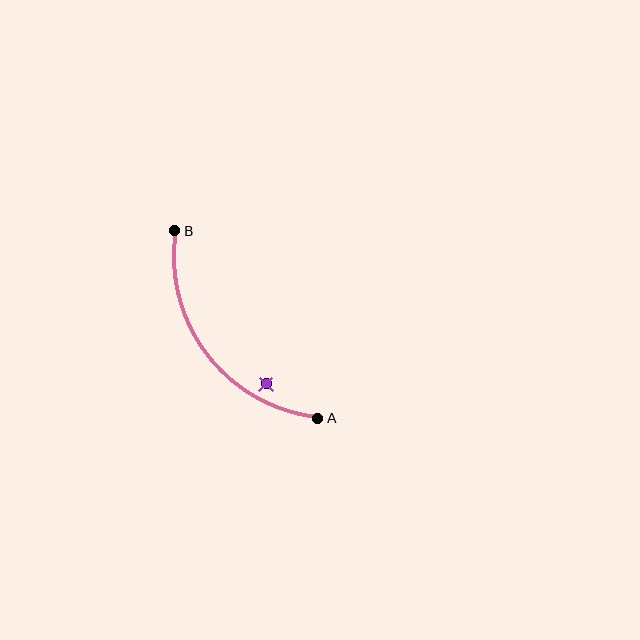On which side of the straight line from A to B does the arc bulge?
The arc bulges below and to the left of the straight line connecting A and B.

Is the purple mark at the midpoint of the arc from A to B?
No — the purple mark does not lie on the arc at all. It sits slightly inside the curve.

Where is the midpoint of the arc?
The arc midpoint is the point on the curve farthest from the straight line joining A and B. It sits below and to the left of that line.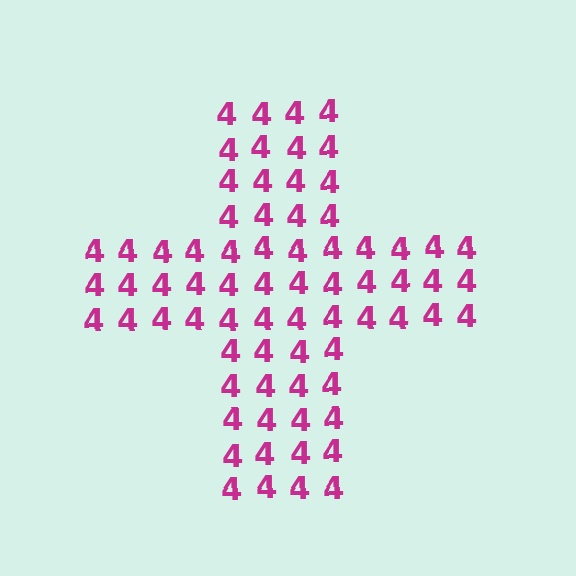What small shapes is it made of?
It is made of small digit 4's.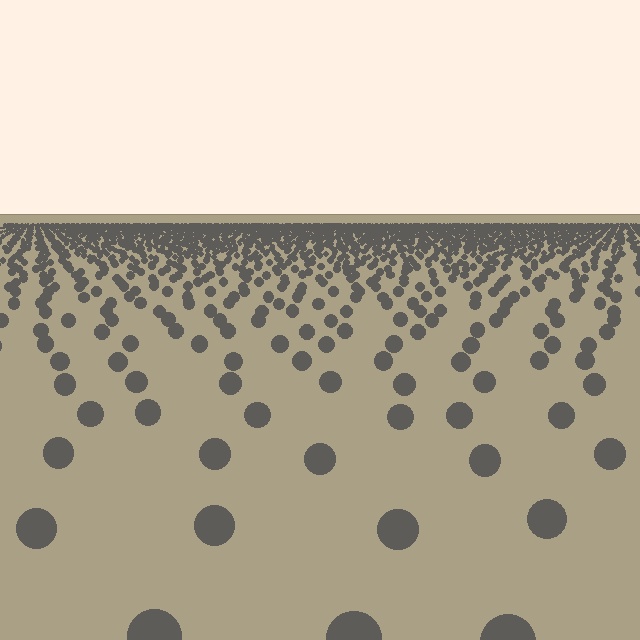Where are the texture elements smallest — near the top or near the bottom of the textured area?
Near the top.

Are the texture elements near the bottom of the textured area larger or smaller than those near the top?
Larger. Near the bottom, elements are closer to the viewer and appear at a bigger on-screen size.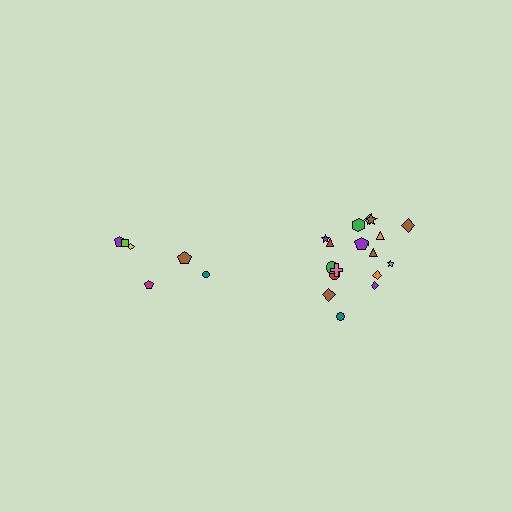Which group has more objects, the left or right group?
The right group.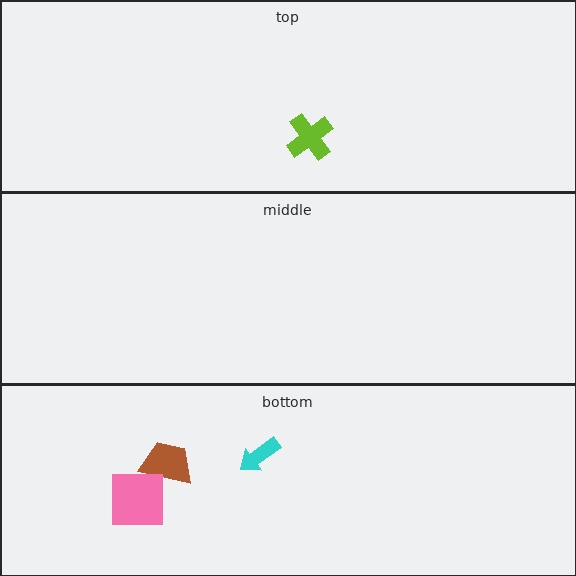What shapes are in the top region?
The lime cross.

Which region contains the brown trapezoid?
The bottom region.